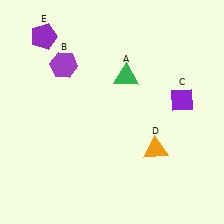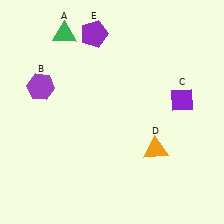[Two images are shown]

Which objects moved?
The objects that moved are: the green triangle (A), the purple hexagon (B), the purple pentagon (E).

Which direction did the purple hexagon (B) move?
The purple hexagon (B) moved left.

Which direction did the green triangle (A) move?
The green triangle (A) moved left.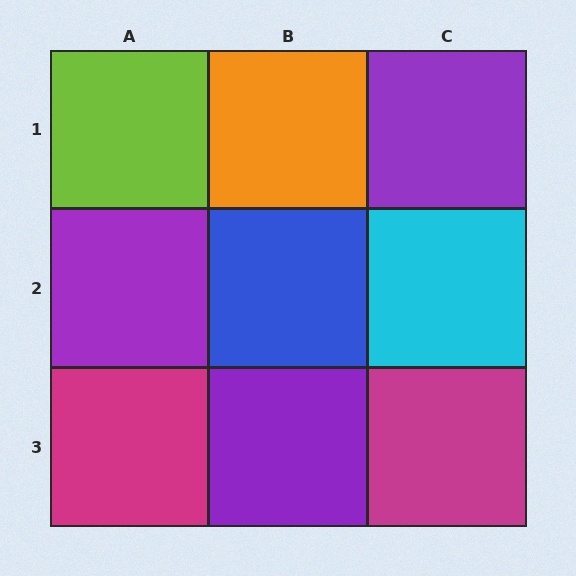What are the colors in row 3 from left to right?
Magenta, purple, magenta.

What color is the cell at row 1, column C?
Purple.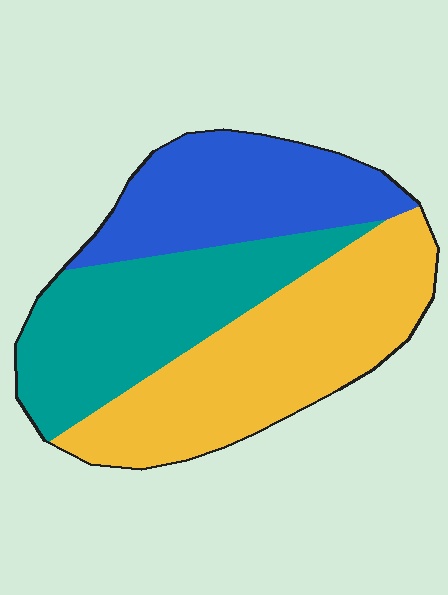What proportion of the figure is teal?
Teal takes up about one third (1/3) of the figure.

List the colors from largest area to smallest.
From largest to smallest: yellow, teal, blue.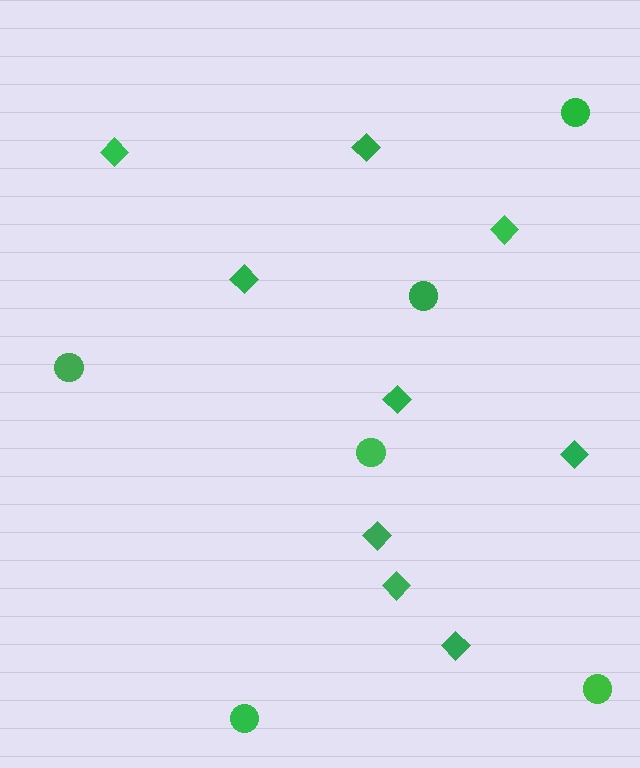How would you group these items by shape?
There are 2 groups: one group of circles (6) and one group of diamonds (9).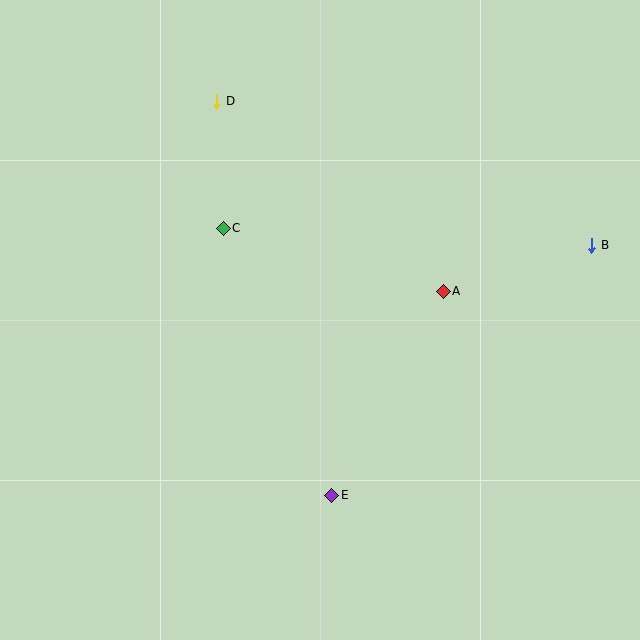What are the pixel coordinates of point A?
Point A is at (443, 291).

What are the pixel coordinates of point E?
Point E is at (332, 495).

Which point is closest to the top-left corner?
Point D is closest to the top-left corner.